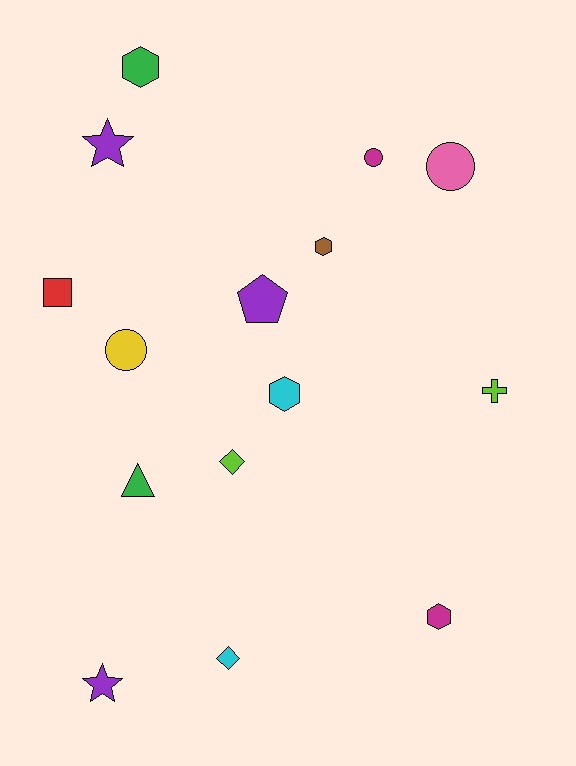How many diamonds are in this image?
There are 2 diamonds.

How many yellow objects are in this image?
There is 1 yellow object.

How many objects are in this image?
There are 15 objects.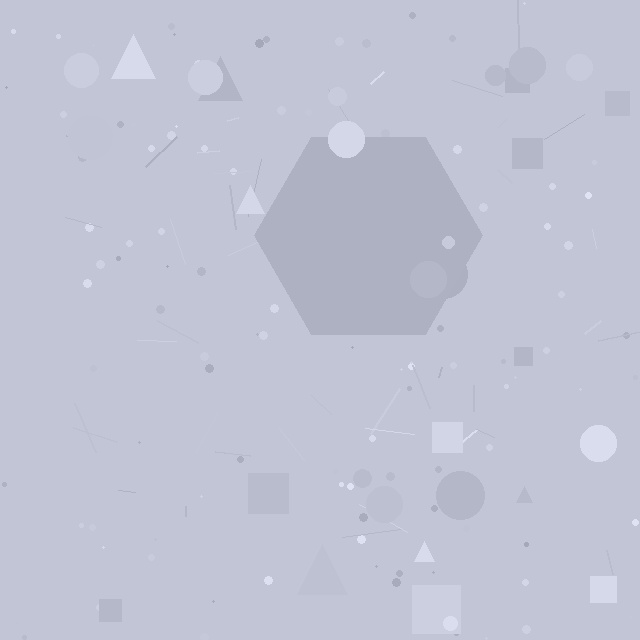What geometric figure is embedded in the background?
A hexagon is embedded in the background.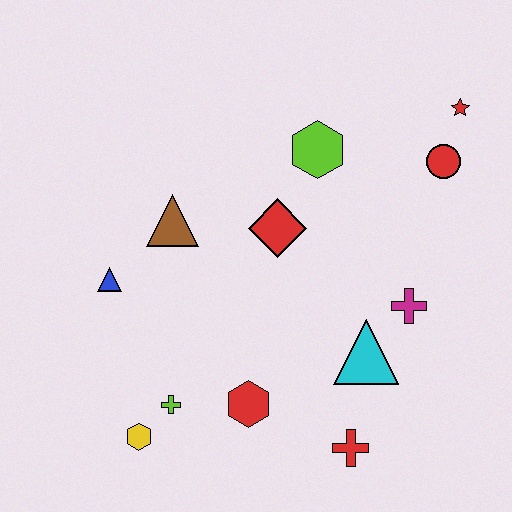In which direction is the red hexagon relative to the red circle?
The red hexagon is below the red circle.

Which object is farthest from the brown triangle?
The red star is farthest from the brown triangle.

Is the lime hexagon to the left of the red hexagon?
No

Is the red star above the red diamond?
Yes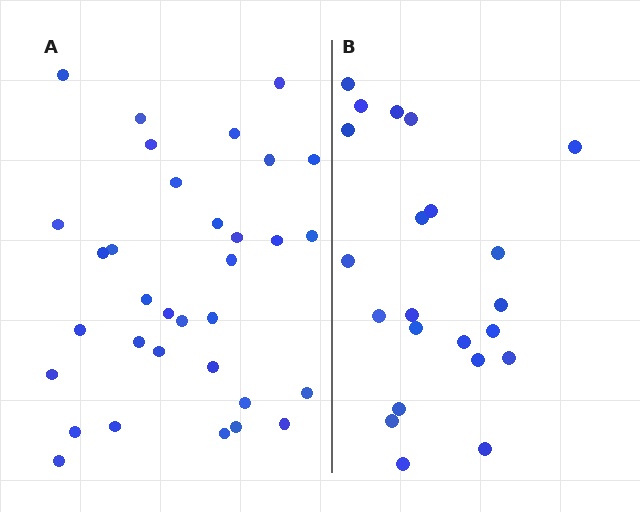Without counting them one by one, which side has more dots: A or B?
Region A (the left region) has more dots.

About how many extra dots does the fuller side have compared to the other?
Region A has roughly 12 or so more dots than region B.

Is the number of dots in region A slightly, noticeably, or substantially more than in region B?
Region A has substantially more. The ratio is roughly 1.5 to 1.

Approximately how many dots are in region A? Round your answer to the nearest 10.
About 30 dots. (The exact count is 33, which rounds to 30.)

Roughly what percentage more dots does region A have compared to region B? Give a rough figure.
About 50% more.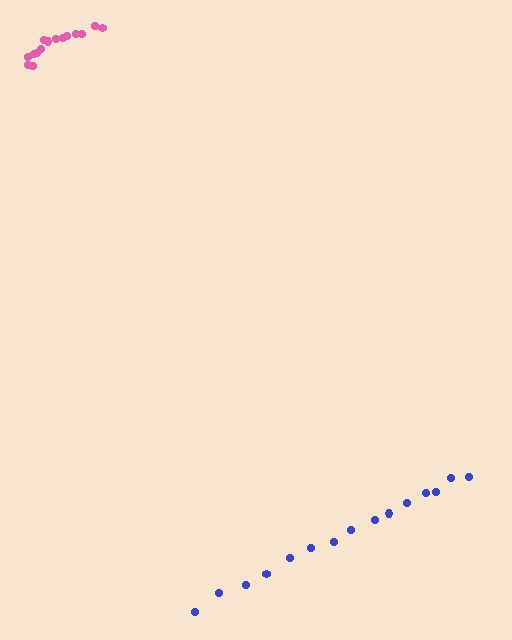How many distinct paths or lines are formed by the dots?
There are 2 distinct paths.